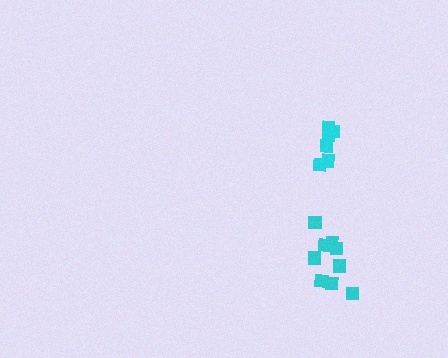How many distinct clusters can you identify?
There are 2 distinct clusters.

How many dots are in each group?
Group 1: 6 dots, Group 2: 9 dots (15 total).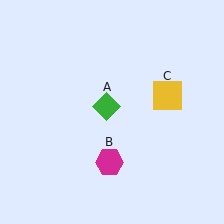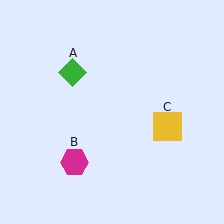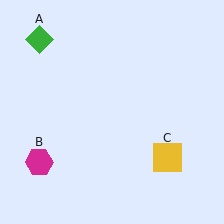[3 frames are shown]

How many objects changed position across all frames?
3 objects changed position: green diamond (object A), magenta hexagon (object B), yellow square (object C).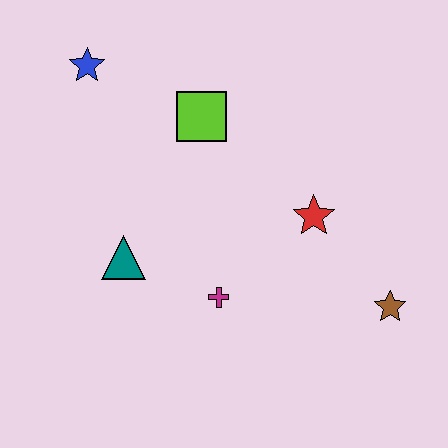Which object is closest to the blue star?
The lime square is closest to the blue star.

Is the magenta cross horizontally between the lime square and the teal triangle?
No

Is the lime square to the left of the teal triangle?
No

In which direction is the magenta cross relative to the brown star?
The magenta cross is to the left of the brown star.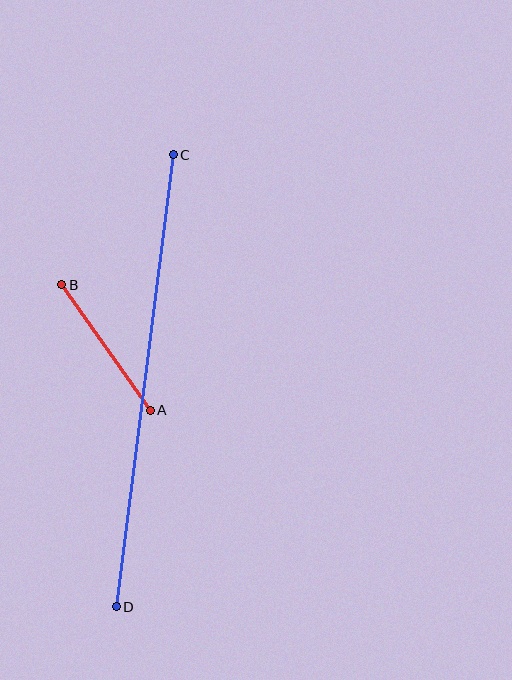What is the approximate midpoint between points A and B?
The midpoint is at approximately (106, 348) pixels.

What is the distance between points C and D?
The distance is approximately 456 pixels.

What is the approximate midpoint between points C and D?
The midpoint is at approximately (145, 381) pixels.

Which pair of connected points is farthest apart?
Points C and D are farthest apart.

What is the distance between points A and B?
The distance is approximately 154 pixels.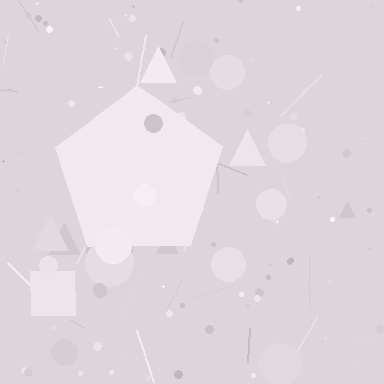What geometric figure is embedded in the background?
A pentagon is embedded in the background.